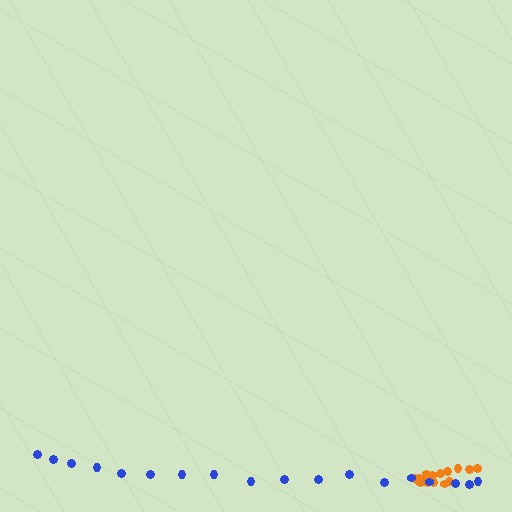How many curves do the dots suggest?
There are 2 distinct paths.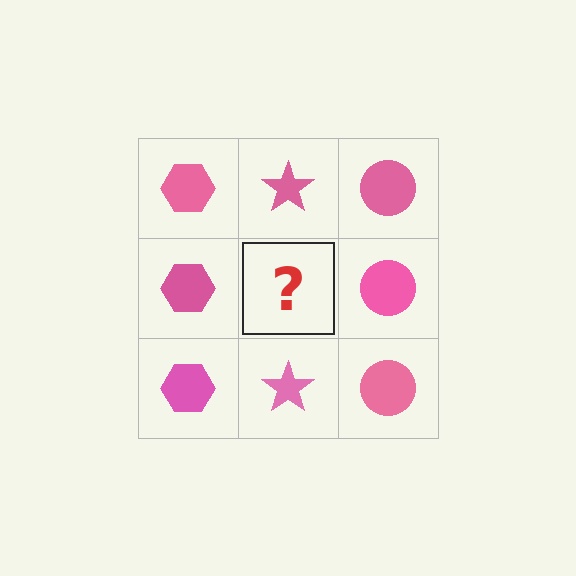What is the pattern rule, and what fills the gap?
The rule is that each column has a consistent shape. The gap should be filled with a pink star.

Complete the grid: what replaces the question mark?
The question mark should be replaced with a pink star.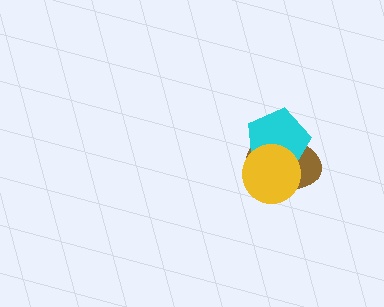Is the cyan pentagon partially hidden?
Yes, it is partially covered by another shape.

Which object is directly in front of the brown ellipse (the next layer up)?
The cyan pentagon is directly in front of the brown ellipse.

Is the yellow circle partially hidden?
No, no other shape covers it.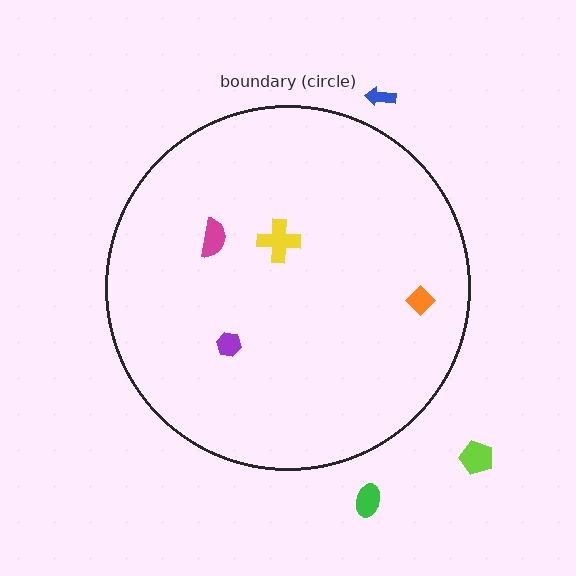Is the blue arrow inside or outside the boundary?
Outside.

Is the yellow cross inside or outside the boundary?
Inside.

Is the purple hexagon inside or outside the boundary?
Inside.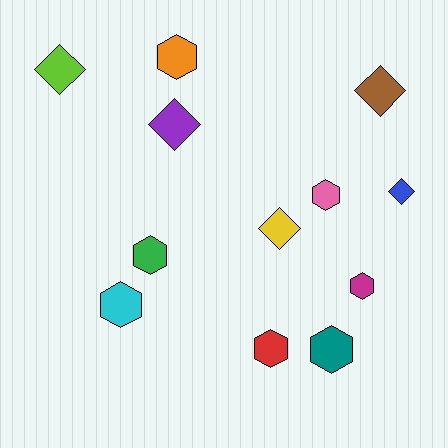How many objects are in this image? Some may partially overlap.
There are 12 objects.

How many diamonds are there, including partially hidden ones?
There are 5 diamonds.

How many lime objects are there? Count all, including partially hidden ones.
There is 1 lime object.